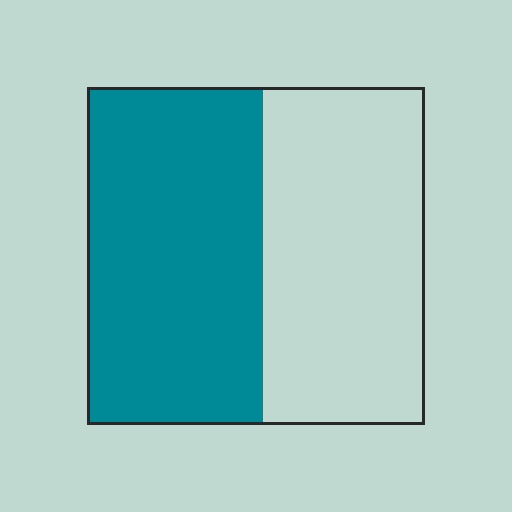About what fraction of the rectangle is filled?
About one half (1/2).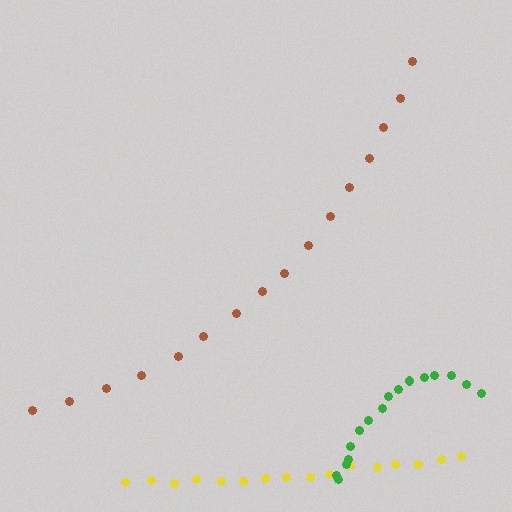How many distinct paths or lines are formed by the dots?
There are 3 distinct paths.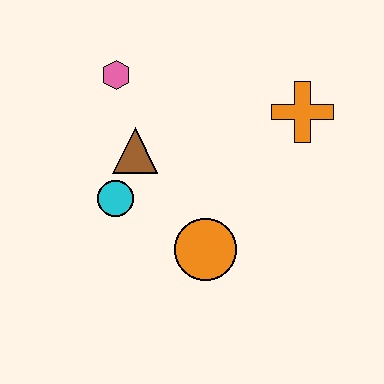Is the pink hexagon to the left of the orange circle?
Yes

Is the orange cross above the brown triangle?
Yes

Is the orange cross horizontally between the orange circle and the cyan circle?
No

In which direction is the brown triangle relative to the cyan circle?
The brown triangle is above the cyan circle.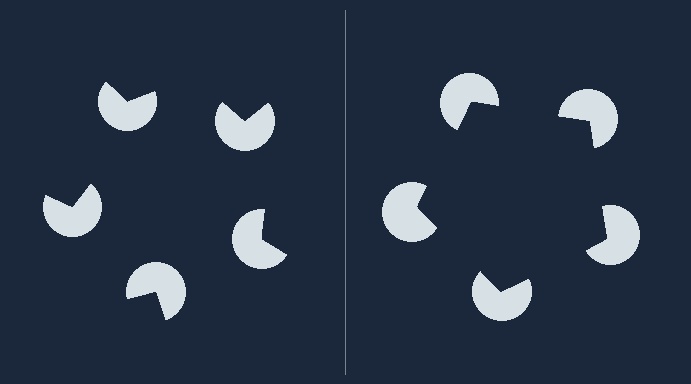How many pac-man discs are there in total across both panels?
10 — 5 on each side.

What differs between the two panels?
The pac-man discs are positioned identically on both sides; only the wedge orientations differ. On the right they align to a pentagon; on the left they are misaligned.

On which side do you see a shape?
An illusory pentagon appears on the right side. On the left side the wedge cuts are rotated, so no coherent shape forms.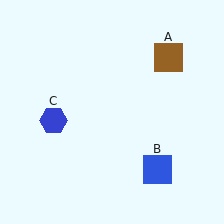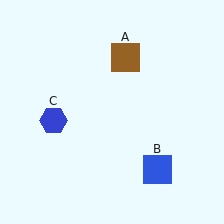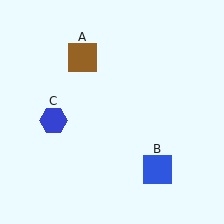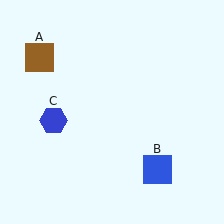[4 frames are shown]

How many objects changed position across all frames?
1 object changed position: brown square (object A).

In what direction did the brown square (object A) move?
The brown square (object A) moved left.